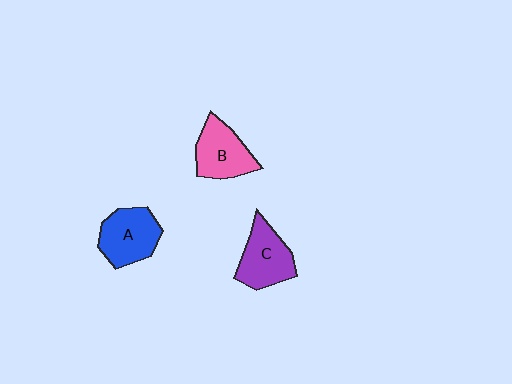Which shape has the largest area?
Shape A (blue).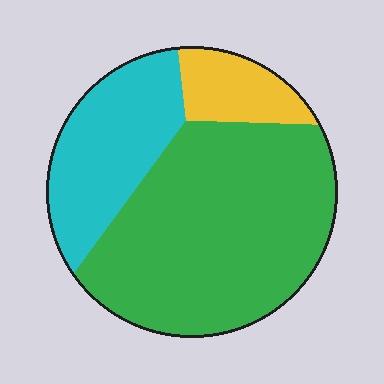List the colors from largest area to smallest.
From largest to smallest: green, cyan, yellow.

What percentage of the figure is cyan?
Cyan takes up between a quarter and a half of the figure.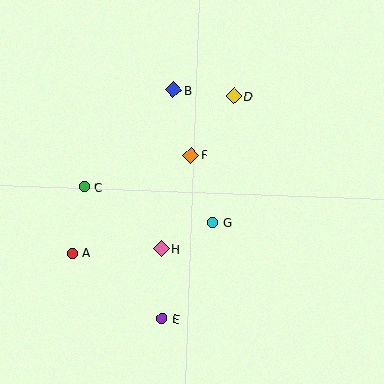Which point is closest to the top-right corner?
Point D is closest to the top-right corner.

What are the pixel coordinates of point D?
Point D is at (234, 96).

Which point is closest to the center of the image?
Point G at (213, 222) is closest to the center.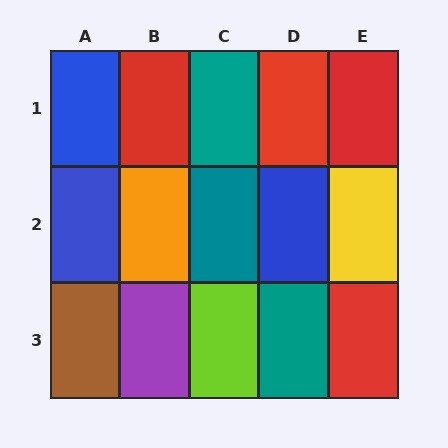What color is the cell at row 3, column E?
Red.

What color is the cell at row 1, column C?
Teal.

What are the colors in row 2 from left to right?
Blue, orange, teal, blue, yellow.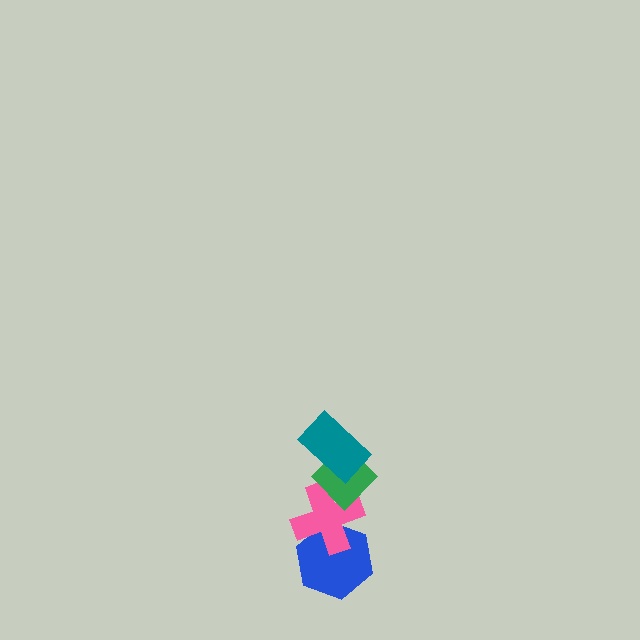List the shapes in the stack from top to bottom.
From top to bottom: the teal rectangle, the green diamond, the pink cross, the blue hexagon.